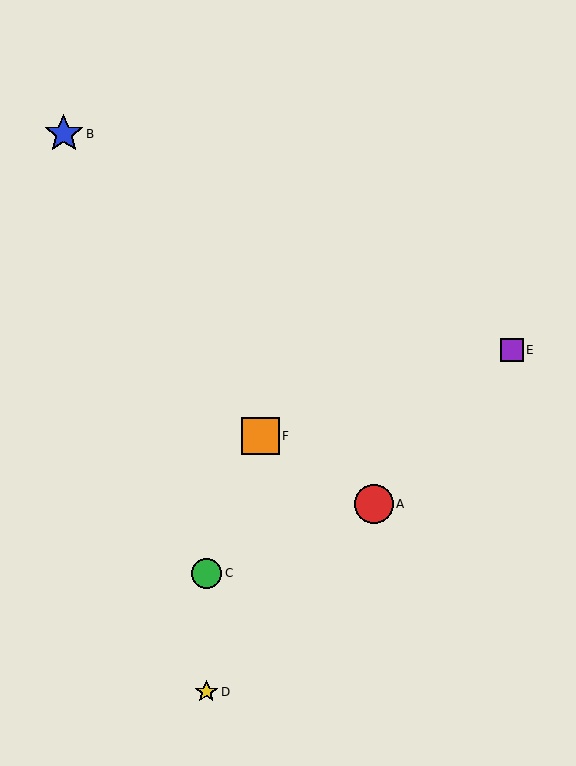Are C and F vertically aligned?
No, C is at x≈206 and F is at x≈261.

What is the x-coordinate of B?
Object B is at x≈64.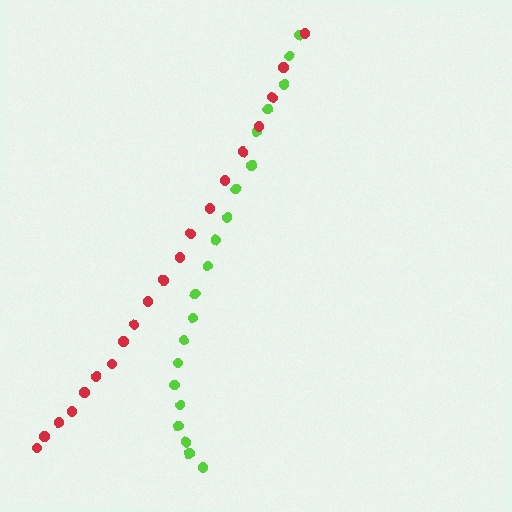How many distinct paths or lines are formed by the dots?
There are 2 distinct paths.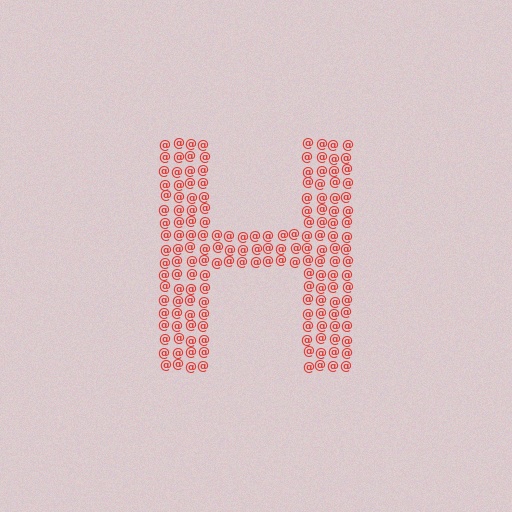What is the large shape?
The large shape is the letter H.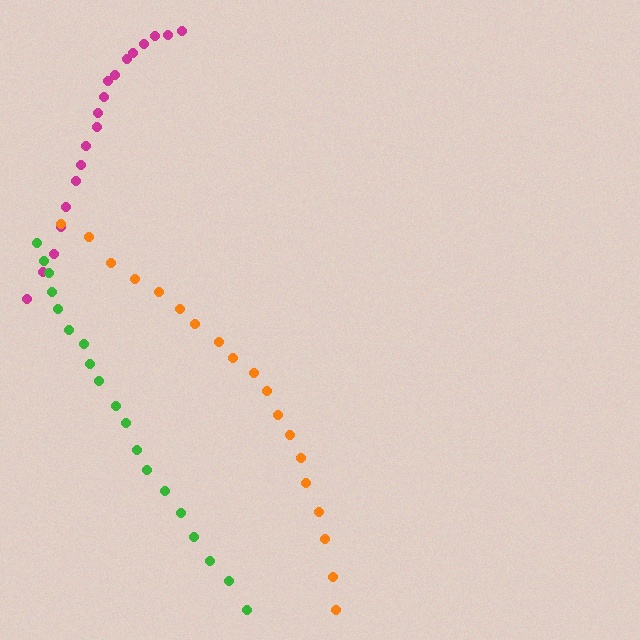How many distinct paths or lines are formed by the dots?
There are 3 distinct paths.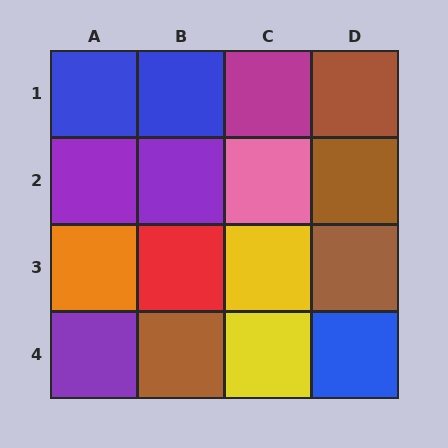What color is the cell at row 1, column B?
Blue.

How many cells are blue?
3 cells are blue.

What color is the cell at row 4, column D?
Blue.